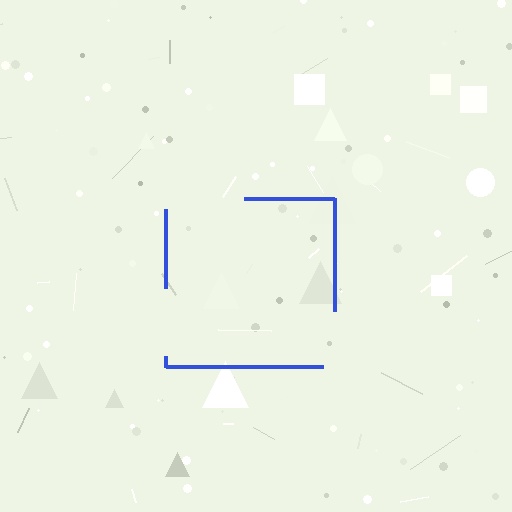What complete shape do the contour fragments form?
The contour fragments form a square.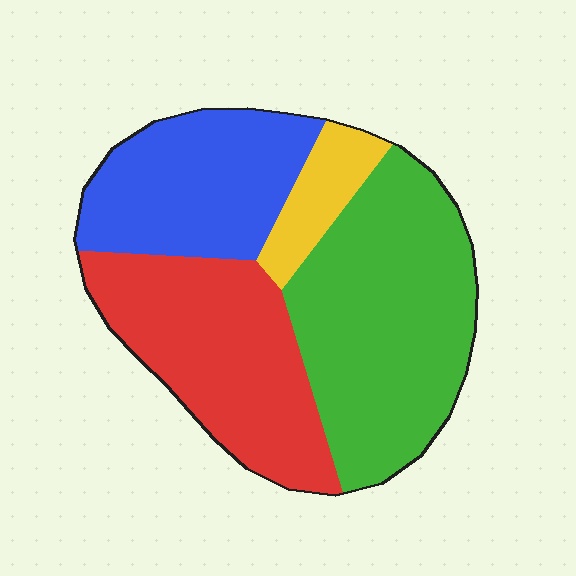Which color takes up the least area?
Yellow, at roughly 10%.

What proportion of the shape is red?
Red covers 30% of the shape.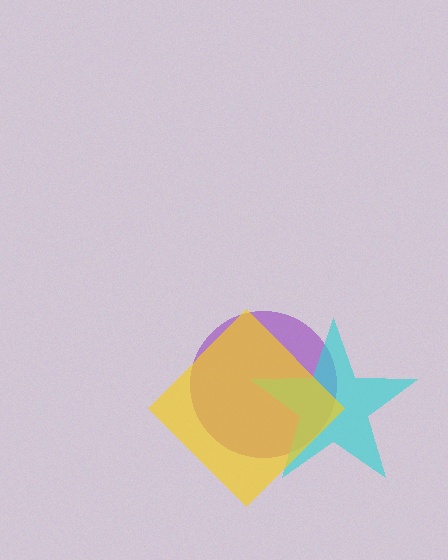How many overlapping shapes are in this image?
There are 3 overlapping shapes in the image.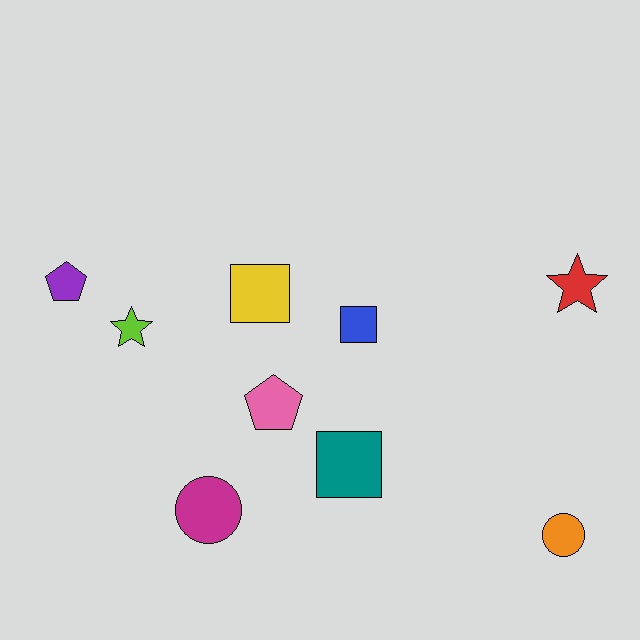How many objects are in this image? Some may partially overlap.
There are 9 objects.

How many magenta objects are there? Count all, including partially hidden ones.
There is 1 magenta object.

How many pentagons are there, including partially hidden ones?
There are 2 pentagons.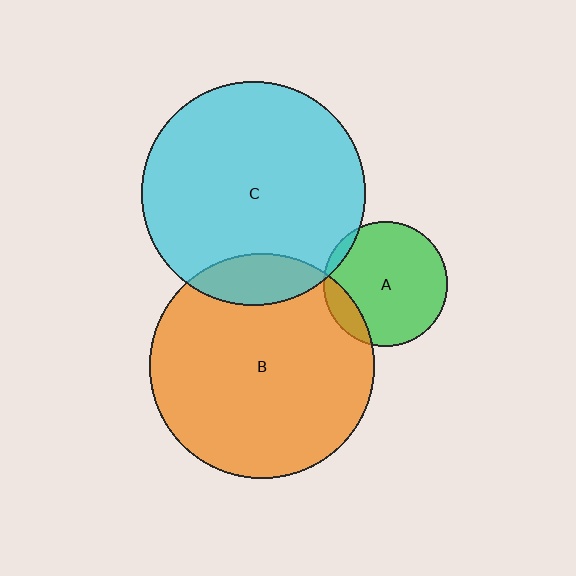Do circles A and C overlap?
Yes.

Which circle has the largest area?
Circle B (orange).